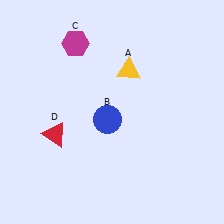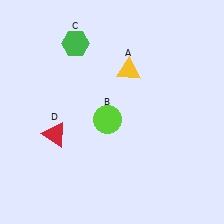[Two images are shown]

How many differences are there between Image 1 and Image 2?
There are 2 differences between the two images.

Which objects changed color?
B changed from blue to lime. C changed from magenta to green.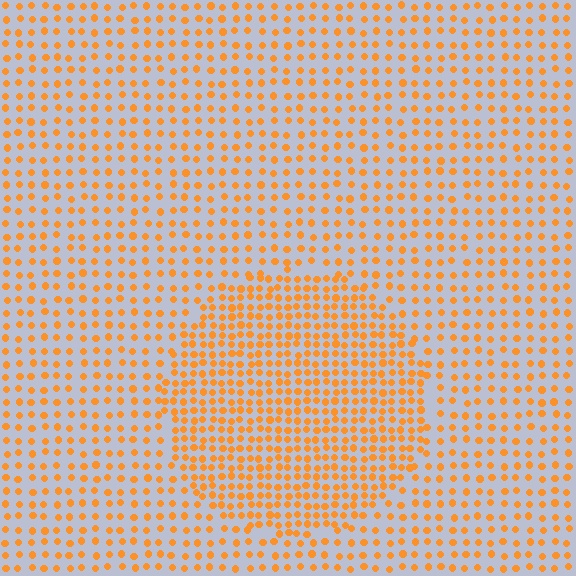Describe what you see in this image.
The image contains small orange elements arranged at two different densities. A circle-shaped region is visible where the elements are more densely packed than the surrounding area.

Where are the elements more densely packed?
The elements are more densely packed inside the circle boundary.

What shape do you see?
I see a circle.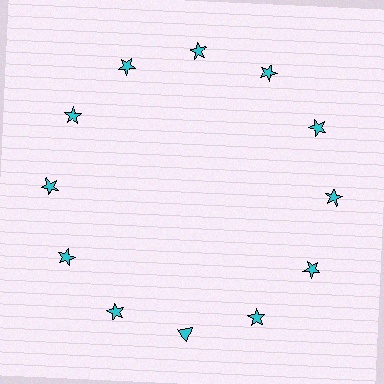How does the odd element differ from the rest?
It has a different shape: triangle instead of star.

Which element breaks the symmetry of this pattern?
The cyan triangle at roughly the 6 o'clock position breaks the symmetry. All other shapes are cyan stars.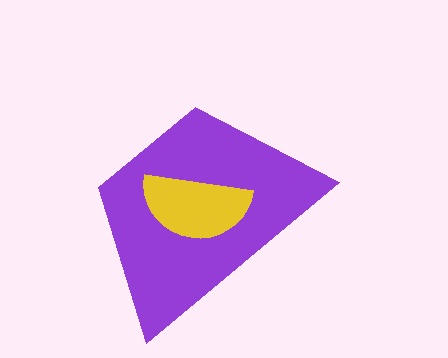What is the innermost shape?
The yellow semicircle.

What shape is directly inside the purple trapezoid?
The yellow semicircle.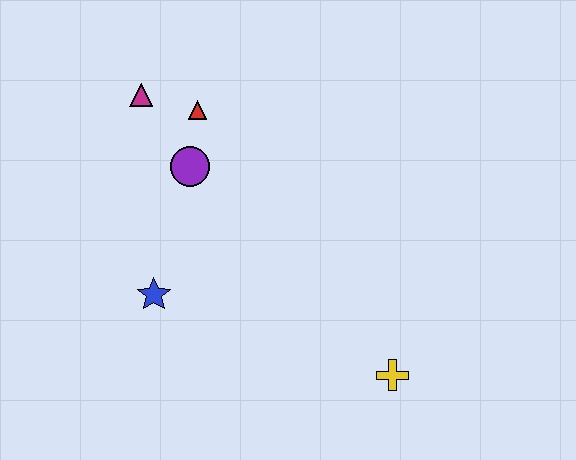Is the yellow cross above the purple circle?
No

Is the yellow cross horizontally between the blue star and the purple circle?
No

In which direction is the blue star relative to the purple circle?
The blue star is below the purple circle.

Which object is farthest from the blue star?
The yellow cross is farthest from the blue star.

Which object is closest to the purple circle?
The red triangle is closest to the purple circle.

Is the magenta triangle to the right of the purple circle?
No